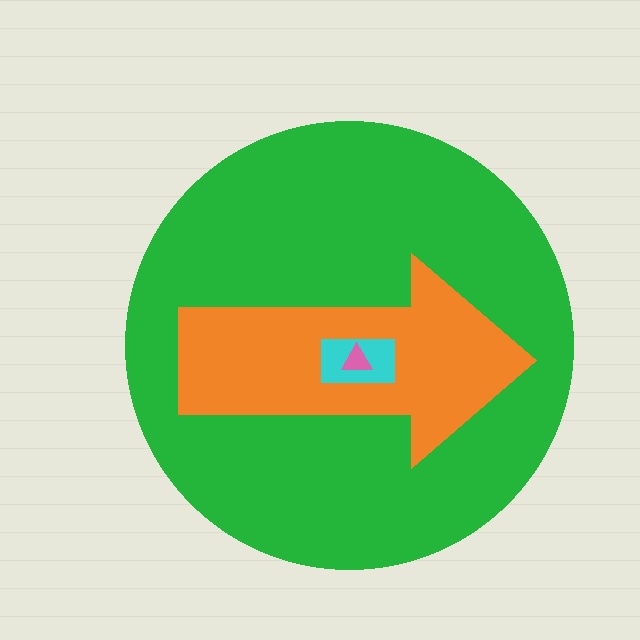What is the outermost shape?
The green circle.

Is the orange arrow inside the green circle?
Yes.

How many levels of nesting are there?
4.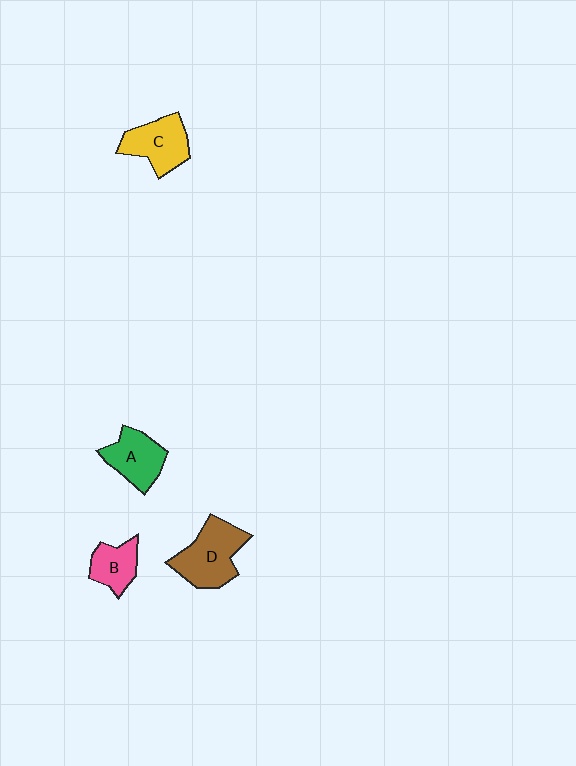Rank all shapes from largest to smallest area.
From largest to smallest: D (brown), C (yellow), A (green), B (pink).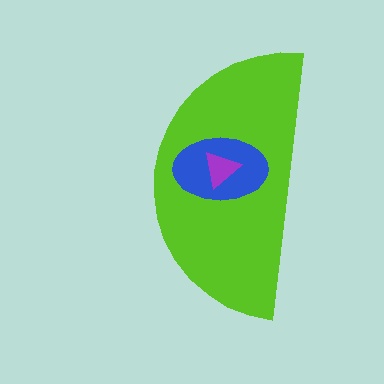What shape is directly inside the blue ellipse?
The purple triangle.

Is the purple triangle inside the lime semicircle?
Yes.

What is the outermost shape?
The lime semicircle.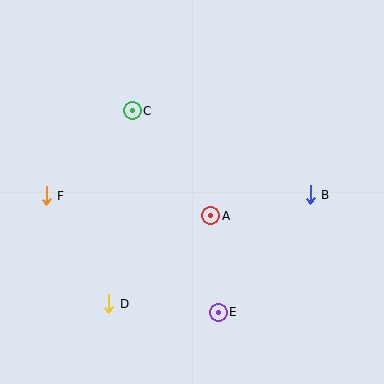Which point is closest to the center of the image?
Point A at (211, 216) is closest to the center.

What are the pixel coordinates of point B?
Point B is at (310, 195).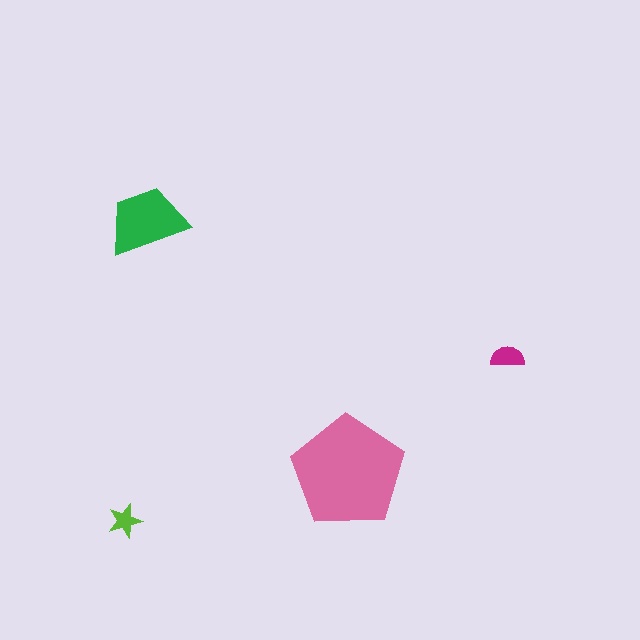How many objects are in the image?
There are 4 objects in the image.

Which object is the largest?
The pink pentagon.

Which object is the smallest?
The lime star.